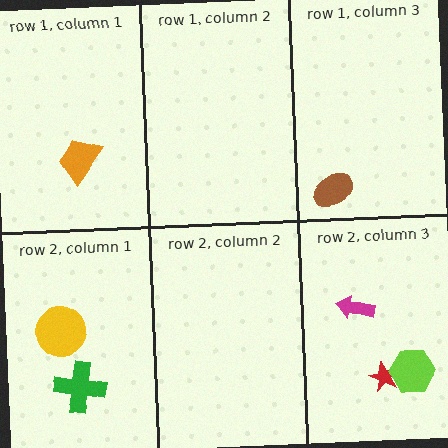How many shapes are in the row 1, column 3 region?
1.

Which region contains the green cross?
The row 2, column 1 region.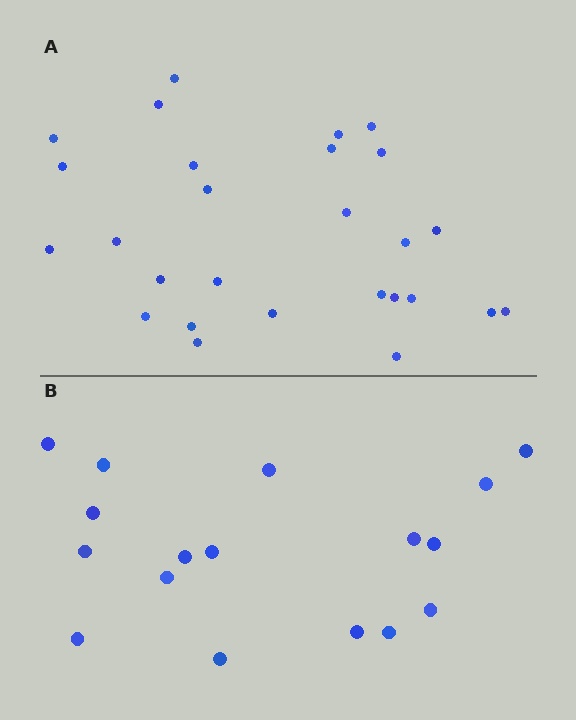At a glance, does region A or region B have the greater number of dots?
Region A (the top region) has more dots.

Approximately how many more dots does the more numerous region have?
Region A has roughly 10 or so more dots than region B.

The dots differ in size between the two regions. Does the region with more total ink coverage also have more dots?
No. Region B has more total ink coverage because its dots are larger, but region A actually contains more individual dots. Total area can be misleading — the number of items is what matters here.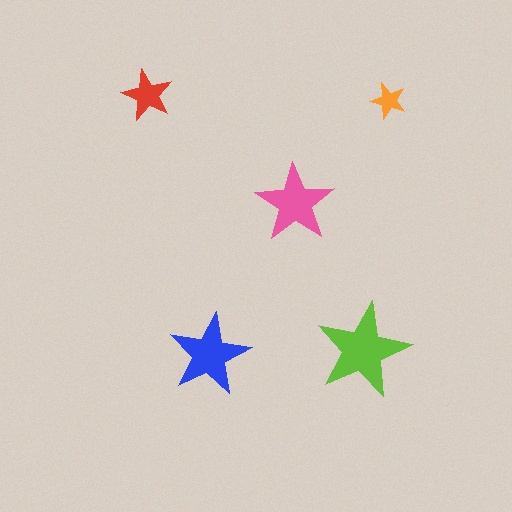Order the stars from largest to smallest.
the lime one, the blue one, the pink one, the red one, the orange one.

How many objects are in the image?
There are 5 objects in the image.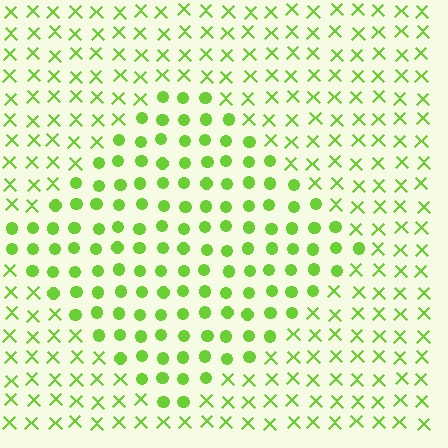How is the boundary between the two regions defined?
The boundary is defined by a change in element shape: circles inside vs. X marks outside. All elements share the same color and spacing.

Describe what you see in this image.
The image is filled with small lime elements arranged in a uniform grid. A diamond-shaped region contains circles, while the surrounding area contains X marks. The boundary is defined purely by the change in element shape.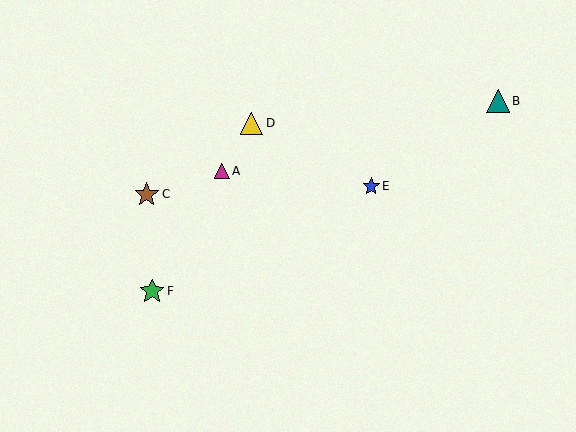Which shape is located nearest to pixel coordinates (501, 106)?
The teal triangle (labeled B) at (498, 101) is nearest to that location.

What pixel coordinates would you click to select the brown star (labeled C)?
Click at (147, 194) to select the brown star C.